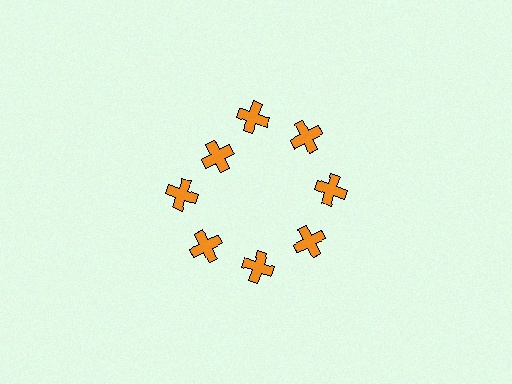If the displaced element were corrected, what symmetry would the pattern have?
It would have 8-fold rotational symmetry — the pattern would map onto itself every 45 degrees.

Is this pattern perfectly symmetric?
No. The 8 orange crosses are arranged in a ring, but one element near the 10 o'clock position is pulled inward toward the center, breaking the 8-fold rotational symmetry.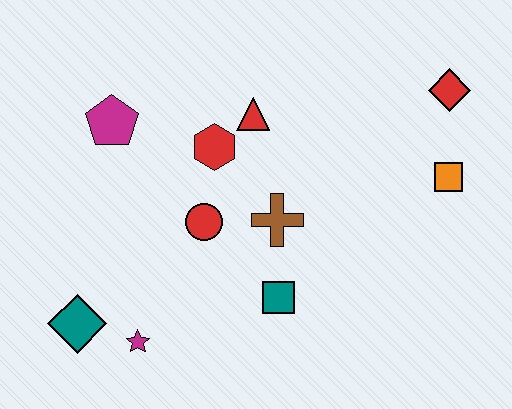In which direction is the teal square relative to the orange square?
The teal square is to the left of the orange square.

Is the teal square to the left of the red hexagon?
No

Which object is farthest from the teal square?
The red diamond is farthest from the teal square.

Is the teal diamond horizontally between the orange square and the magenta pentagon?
No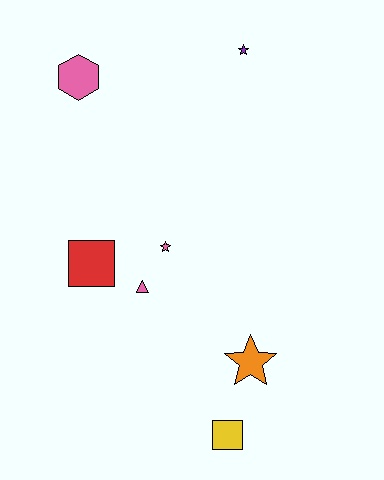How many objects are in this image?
There are 7 objects.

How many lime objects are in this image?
There are no lime objects.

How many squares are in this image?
There are 2 squares.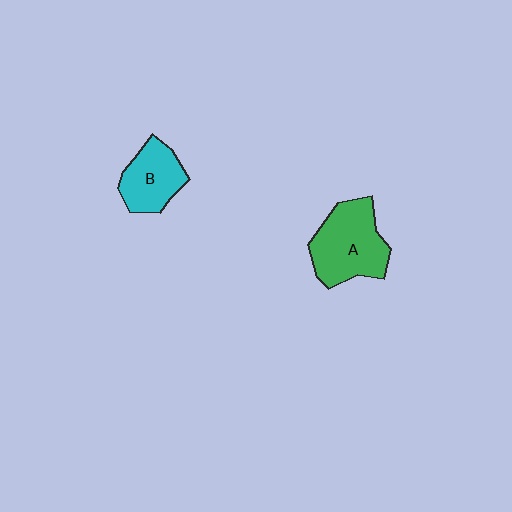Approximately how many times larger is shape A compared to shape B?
Approximately 1.4 times.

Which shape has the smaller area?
Shape B (cyan).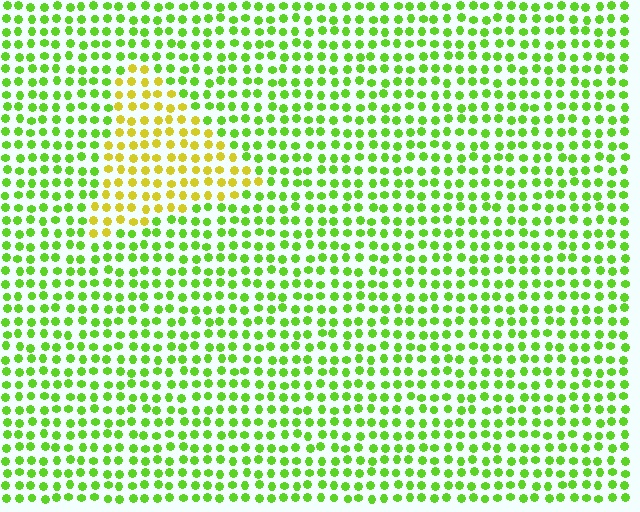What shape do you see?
I see a triangle.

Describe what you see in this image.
The image is filled with small lime elements in a uniform arrangement. A triangle-shaped region is visible where the elements are tinted to a slightly different hue, forming a subtle color boundary.